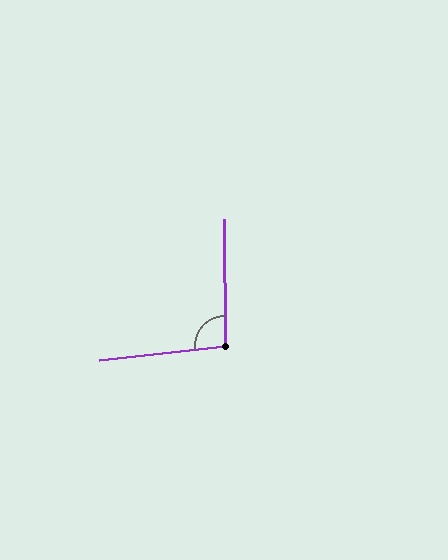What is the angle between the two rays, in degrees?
Approximately 96 degrees.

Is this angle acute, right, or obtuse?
It is obtuse.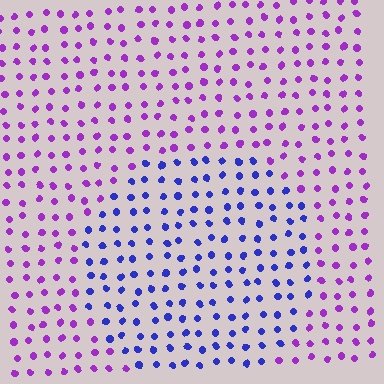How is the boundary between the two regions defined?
The boundary is defined purely by a slight shift in hue (about 48 degrees). Spacing, size, and orientation are identical on both sides.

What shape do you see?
I see a circle.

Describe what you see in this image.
The image is filled with small purple elements in a uniform arrangement. A circle-shaped region is visible where the elements are tinted to a slightly different hue, forming a subtle color boundary.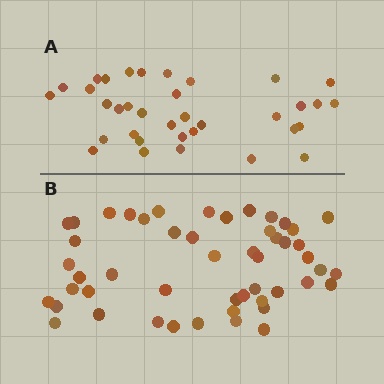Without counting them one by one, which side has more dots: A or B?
Region B (the bottom region) has more dots.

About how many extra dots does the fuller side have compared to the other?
Region B has approximately 15 more dots than region A.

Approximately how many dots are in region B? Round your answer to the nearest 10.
About 50 dots.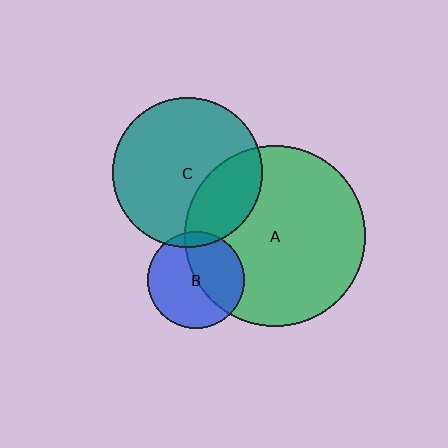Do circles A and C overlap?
Yes.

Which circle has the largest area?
Circle A (green).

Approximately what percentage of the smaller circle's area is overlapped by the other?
Approximately 30%.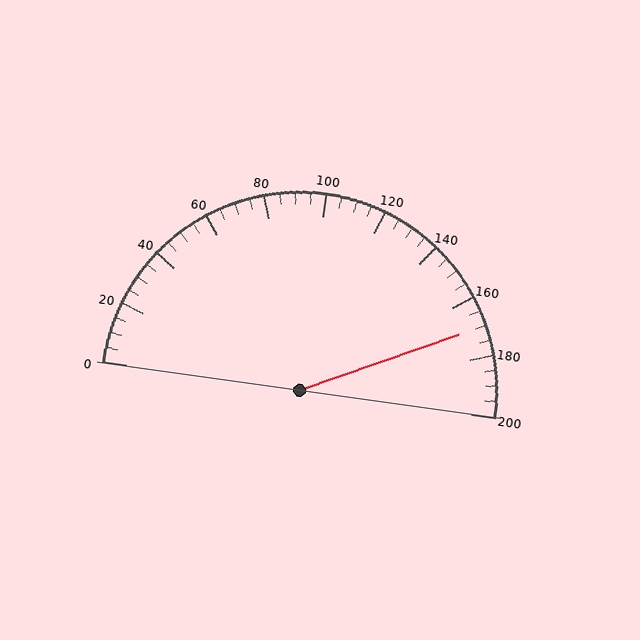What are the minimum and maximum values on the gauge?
The gauge ranges from 0 to 200.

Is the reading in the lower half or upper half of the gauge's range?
The reading is in the upper half of the range (0 to 200).